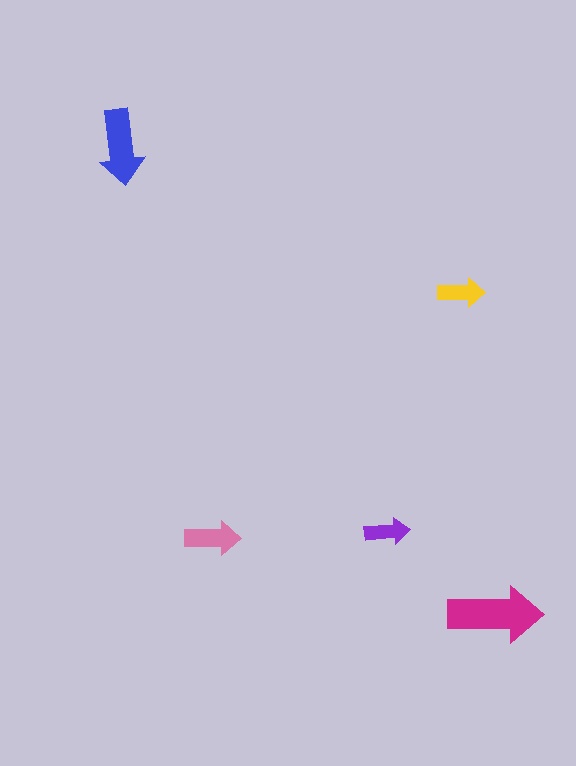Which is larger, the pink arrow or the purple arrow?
The pink one.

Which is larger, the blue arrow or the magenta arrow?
The magenta one.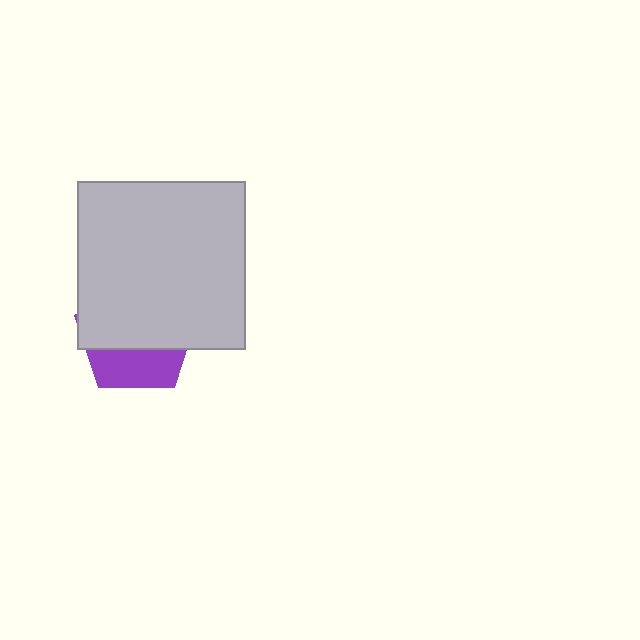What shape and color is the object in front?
The object in front is a light gray square.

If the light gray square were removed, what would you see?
You would see the complete purple pentagon.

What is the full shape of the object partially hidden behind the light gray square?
The partially hidden object is a purple pentagon.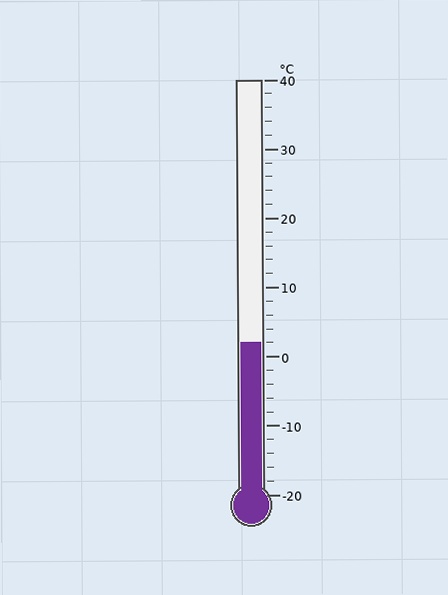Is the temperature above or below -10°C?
The temperature is above -10°C.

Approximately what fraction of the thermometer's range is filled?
The thermometer is filled to approximately 35% of its range.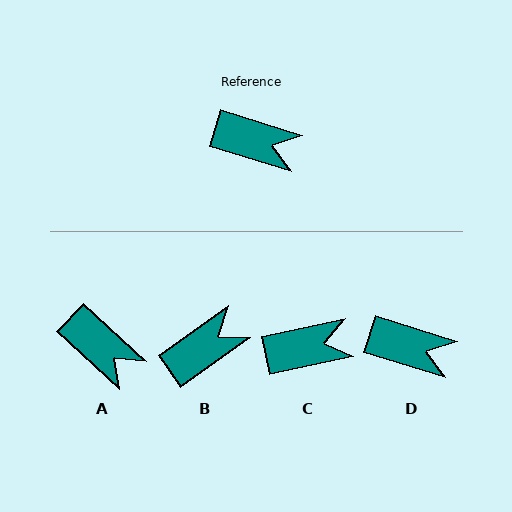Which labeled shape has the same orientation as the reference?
D.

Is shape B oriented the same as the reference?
No, it is off by about 53 degrees.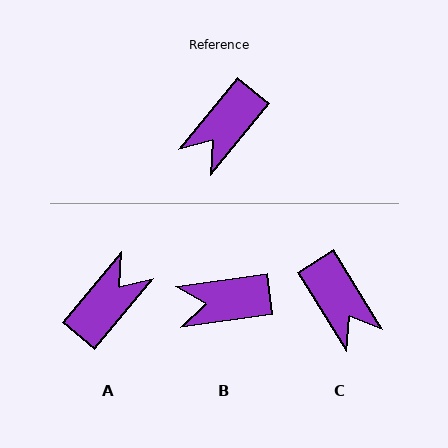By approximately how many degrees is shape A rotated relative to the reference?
Approximately 179 degrees counter-clockwise.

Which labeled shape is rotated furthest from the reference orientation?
A, about 179 degrees away.